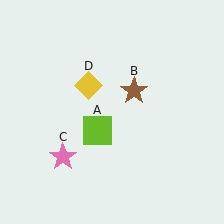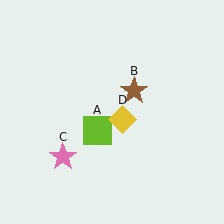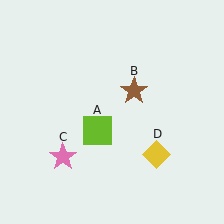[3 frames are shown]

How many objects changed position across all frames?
1 object changed position: yellow diamond (object D).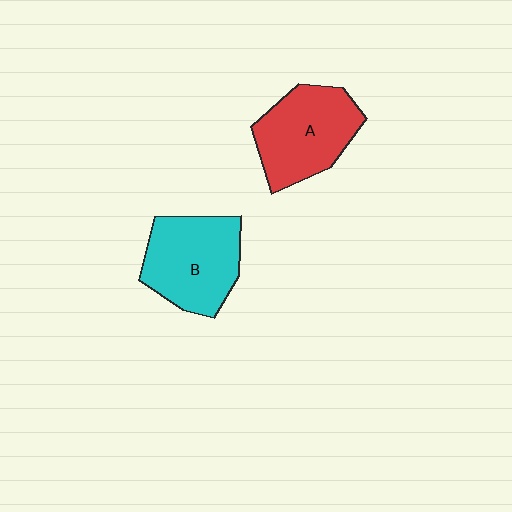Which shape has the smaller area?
Shape A (red).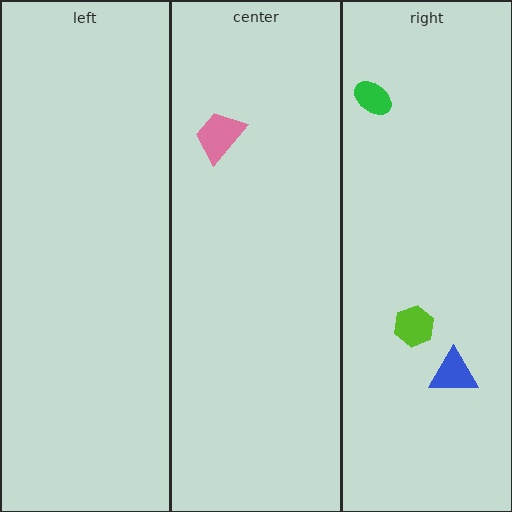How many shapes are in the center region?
1.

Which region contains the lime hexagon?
The right region.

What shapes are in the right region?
The lime hexagon, the green ellipse, the blue triangle.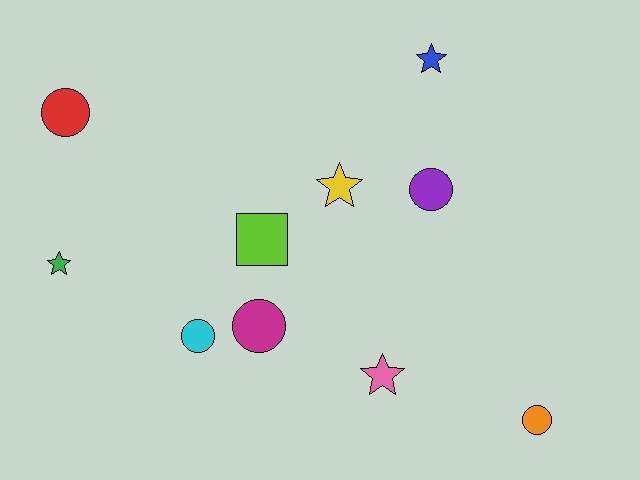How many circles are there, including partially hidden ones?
There are 5 circles.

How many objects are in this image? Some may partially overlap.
There are 10 objects.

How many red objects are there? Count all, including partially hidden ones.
There is 1 red object.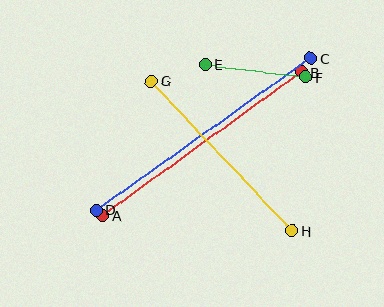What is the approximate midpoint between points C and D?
The midpoint is at approximately (204, 134) pixels.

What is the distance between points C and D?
The distance is approximately 263 pixels.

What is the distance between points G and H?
The distance is approximately 205 pixels.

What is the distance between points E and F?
The distance is approximately 101 pixels.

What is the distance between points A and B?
The distance is approximately 245 pixels.